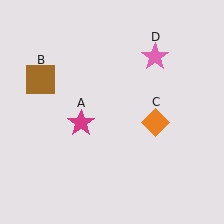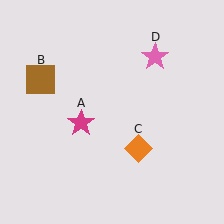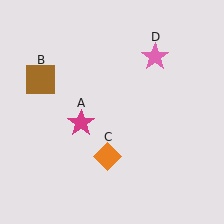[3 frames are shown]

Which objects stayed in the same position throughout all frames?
Magenta star (object A) and brown square (object B) and pink star (object D) remained stationary.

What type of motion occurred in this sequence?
The orange diamond (object C) rotated clockwise around the center of the scene.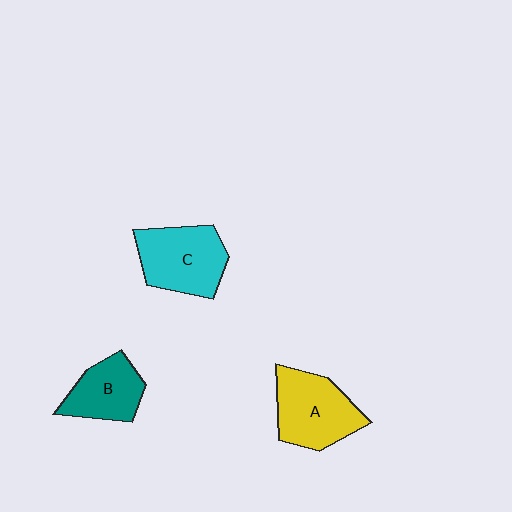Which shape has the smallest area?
Shape B (teal).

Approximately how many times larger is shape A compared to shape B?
Approximately 1.3 times.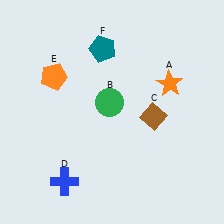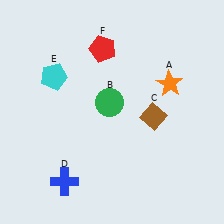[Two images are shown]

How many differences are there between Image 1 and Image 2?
There are 2 differences between the two images.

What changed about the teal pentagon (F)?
In Image 1, F is teal. In Image 2, it changed to red.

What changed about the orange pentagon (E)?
In Image 1, E is orange. In Image 2, it changed to cyan.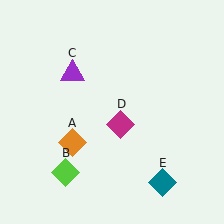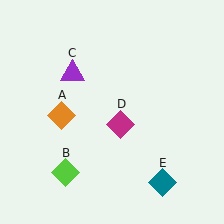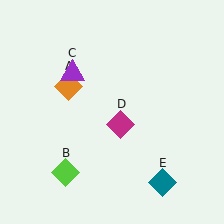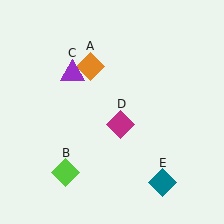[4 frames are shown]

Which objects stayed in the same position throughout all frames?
Lime diamond (object B) and purple triangle (object C) and magenta diamond (object D) and teal diamond (object E) remained stationary.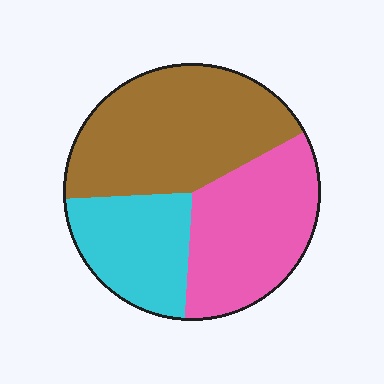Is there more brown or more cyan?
Brown.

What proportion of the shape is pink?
Pink covers 34% of the shape.